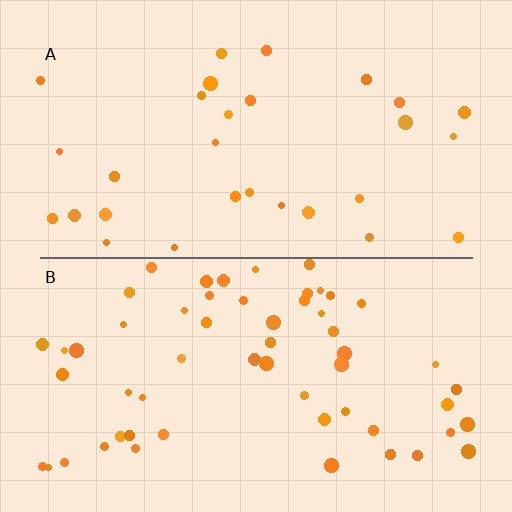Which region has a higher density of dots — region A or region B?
B (the bottom).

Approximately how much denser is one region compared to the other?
Approximately 2.0× — region B over region A.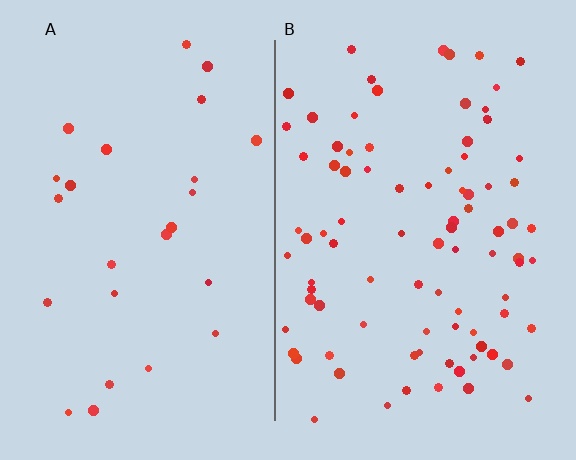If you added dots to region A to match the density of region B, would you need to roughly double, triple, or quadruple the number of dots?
Approximately triple.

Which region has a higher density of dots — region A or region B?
B (the right).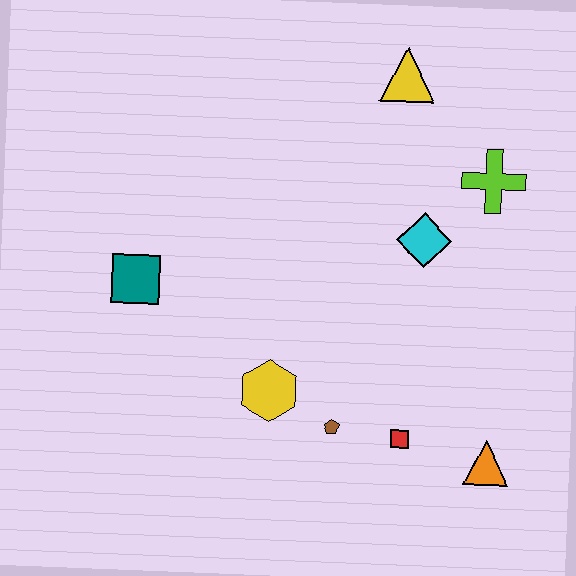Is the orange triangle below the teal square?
Yes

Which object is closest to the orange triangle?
The red square is closest to the orange triangle.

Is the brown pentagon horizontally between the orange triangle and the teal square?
Yes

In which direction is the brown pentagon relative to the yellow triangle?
The brown pentagon is below the yellow triangle.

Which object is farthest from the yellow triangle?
The orange triangle is farthest from the yellow triangle.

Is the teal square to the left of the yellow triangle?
Yes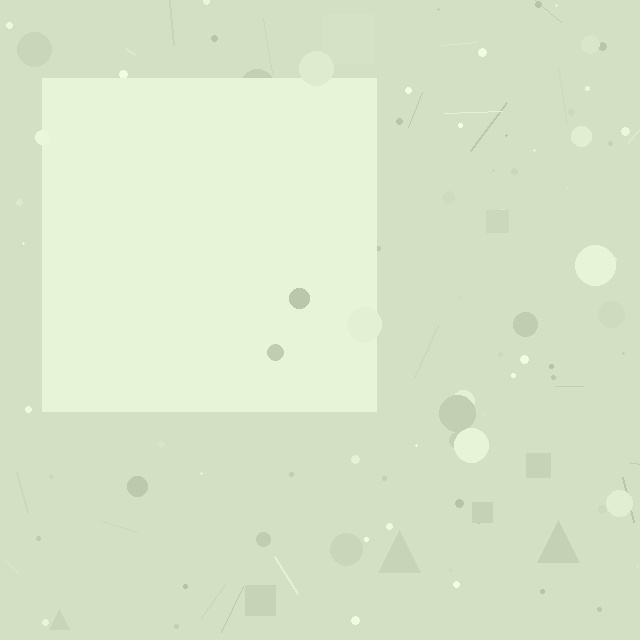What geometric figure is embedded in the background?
A square is embedded in the background.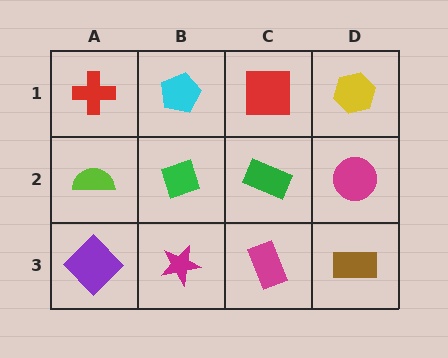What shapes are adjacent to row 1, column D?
A magenta circle (row 2, column D), a red square (row 1, column C).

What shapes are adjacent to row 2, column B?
A cyan pentagon (row 1, column B), a magenta star (row 3, column B), a lime semicircle (row 2, column A), a green rectangle (row 2, column C).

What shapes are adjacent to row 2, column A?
A red cross (row 1, column A), a purple diamond (row 3, column A), a green diamond (row 2, column B).